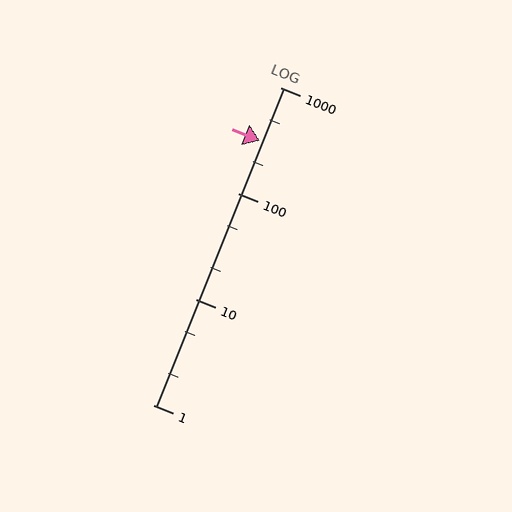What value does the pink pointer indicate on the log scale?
The pointer indicates approximately 310.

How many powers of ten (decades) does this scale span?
The scale spans 3 decades, from 1 to 1000.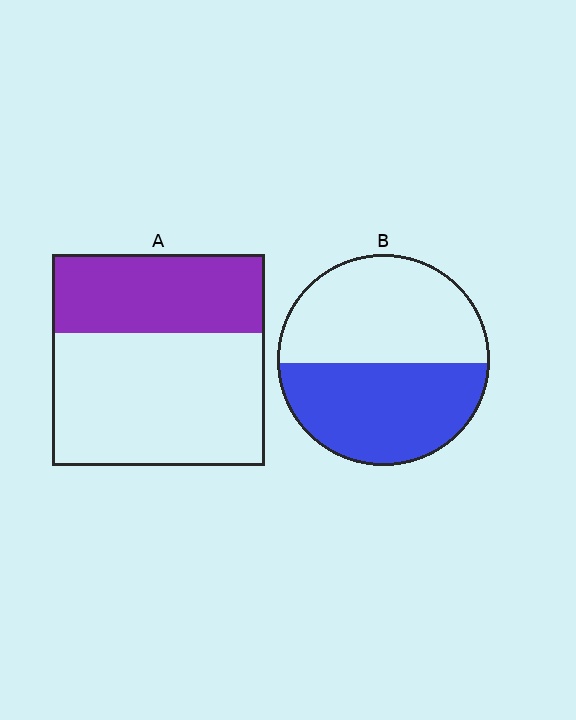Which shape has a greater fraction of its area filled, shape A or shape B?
Shape B.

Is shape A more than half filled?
No.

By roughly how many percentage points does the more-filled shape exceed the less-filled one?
By roughly 10 percentage points (B over A).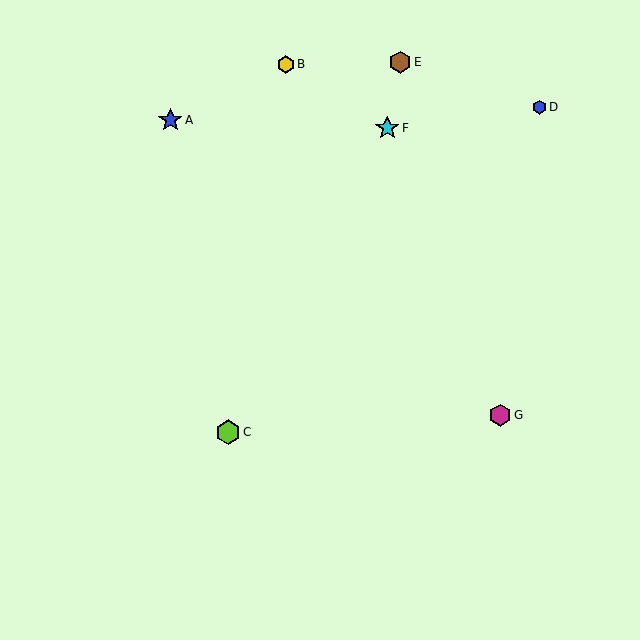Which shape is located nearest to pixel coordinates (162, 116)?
The blue star (labeled A) at (170, 120) is nearest to that location.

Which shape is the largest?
The lime hexagon (labeled C) is the largest.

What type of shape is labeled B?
Shape B is a yellow hexagon.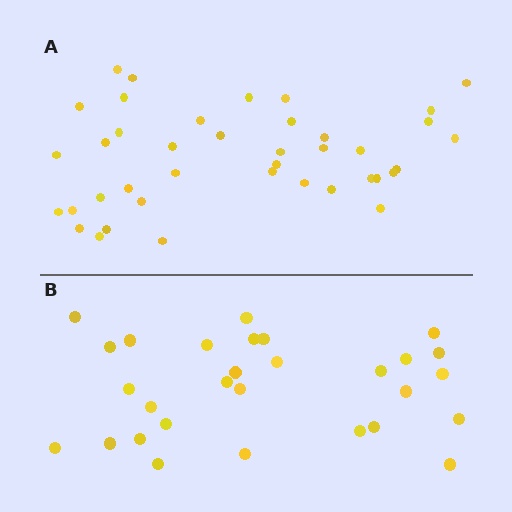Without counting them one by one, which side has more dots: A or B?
Region A (the top region) has more dots.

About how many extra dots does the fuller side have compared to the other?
Region A has roughly 12 or so more dots than region B.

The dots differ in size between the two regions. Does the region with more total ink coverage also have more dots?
No. Region B has more total ink coverage because its dots are larger, but region A actually contains more individual dots. Total area can be misleading — the number of items is what matters here.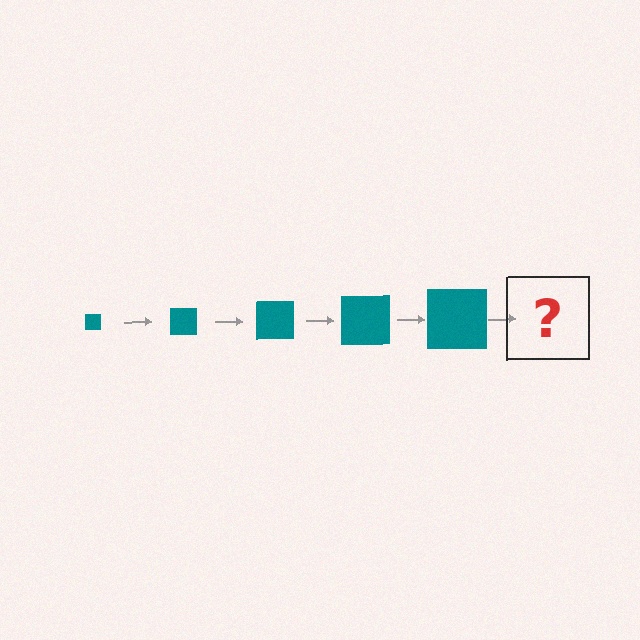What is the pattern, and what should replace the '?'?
The pattern is that the square gets progressively larger each step. The '?' should be a teal square, larger than the previous one.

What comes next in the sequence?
The next element should be a teal square, larger than the previous one.